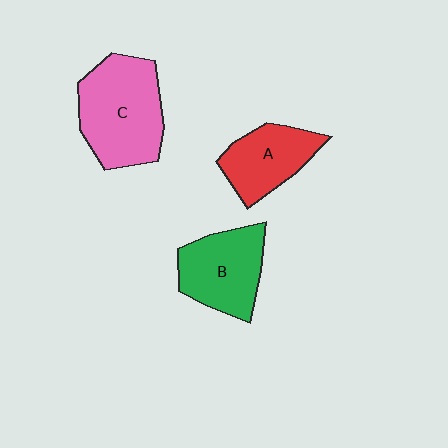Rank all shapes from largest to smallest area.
From largest to smallest: C (pink), B (green), A (red).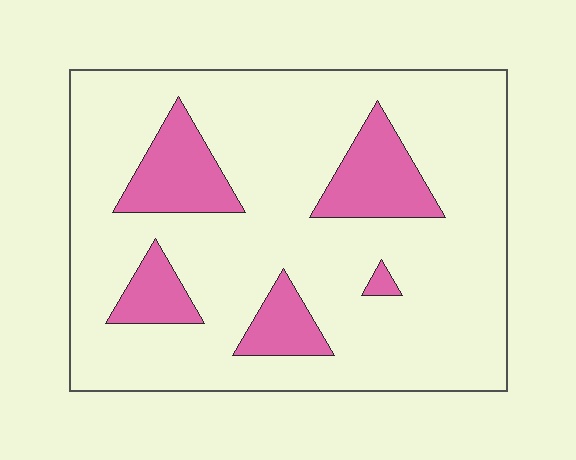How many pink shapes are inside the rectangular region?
5.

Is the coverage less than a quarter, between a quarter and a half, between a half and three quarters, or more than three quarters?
Less than a quarter.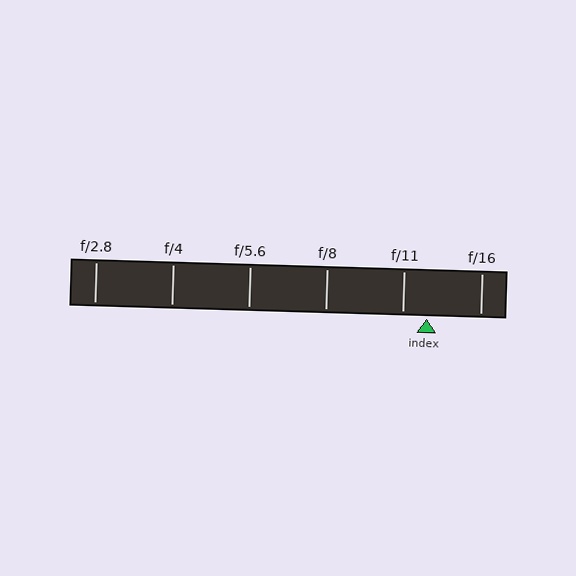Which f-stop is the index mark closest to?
The index mark is closest to f/11.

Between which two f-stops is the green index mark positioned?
The index mark is between f/11 and f/16.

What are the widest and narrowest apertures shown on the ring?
The widest aperture shown is f/2.8 and the narrowest is f/16.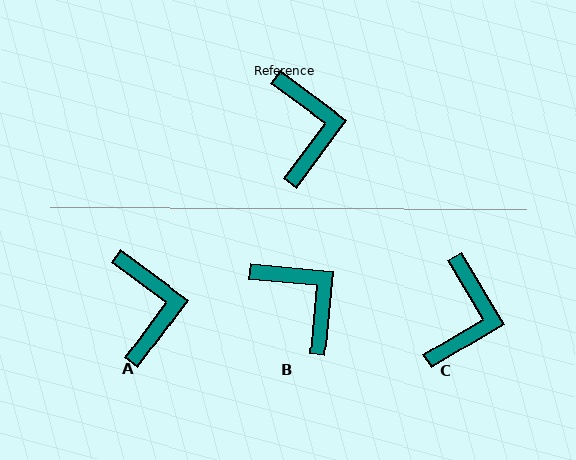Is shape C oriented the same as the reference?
No, it is off by about 23 degrees.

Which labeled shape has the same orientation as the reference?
A.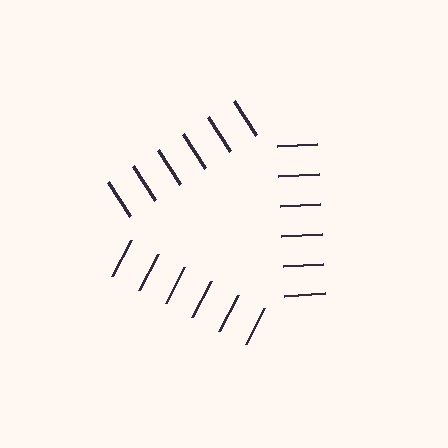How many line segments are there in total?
18 — 6 along each of the 3 edges.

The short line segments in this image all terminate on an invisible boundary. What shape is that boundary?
An illusory triangle — the line segments terminate on its edges but no continuous stroke is drawn.